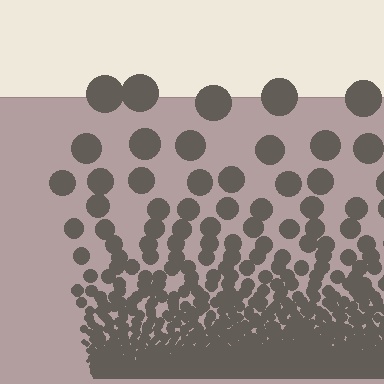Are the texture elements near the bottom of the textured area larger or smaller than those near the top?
Smaller. The gradient is inverted — elements near the bottom are smaller and denser.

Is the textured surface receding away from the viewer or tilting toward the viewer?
The surface appears to tilt toward the viewer. Texture elements get larger and sparser toward the top.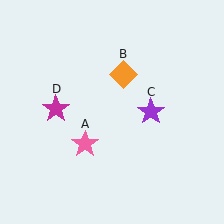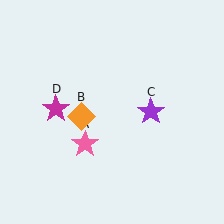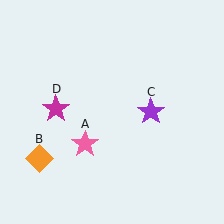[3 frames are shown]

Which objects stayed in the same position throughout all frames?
Pink star (object A) and purple star (object C) and magenta star (object D) remained stationary.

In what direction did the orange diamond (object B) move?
The orange diamond (object B) moved down and to the left.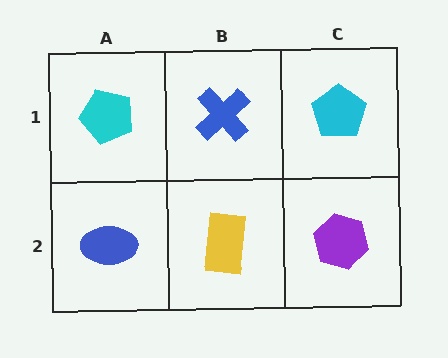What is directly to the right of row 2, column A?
A yellow rectangle.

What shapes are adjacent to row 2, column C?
A cyan pentagon (row 1, column C), a yellow rectangle (row 2, column B).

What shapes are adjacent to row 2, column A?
A cyan pentagon (row 1, column A), a yellow rectangle (row 2, column B).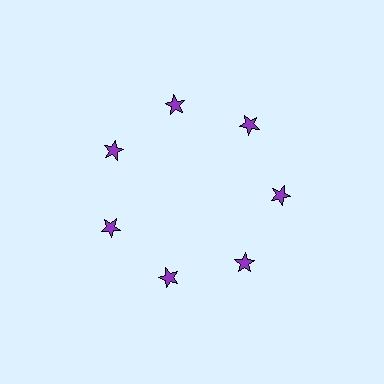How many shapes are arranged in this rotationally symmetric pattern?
There are 7 shapes, arranged in 7 groups of 1.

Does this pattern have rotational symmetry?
Yes, this pattern has 7-fold rotational symmetry. It looks the same after rotating 51 degrees around the center.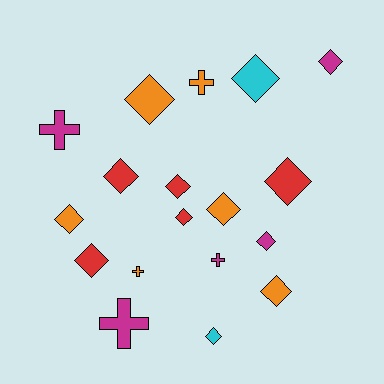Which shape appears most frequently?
Diamond, with 13 objects.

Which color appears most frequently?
Orange, with 6 objects.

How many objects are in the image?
There are 18 objects.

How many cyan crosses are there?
There are no cyan crosses.